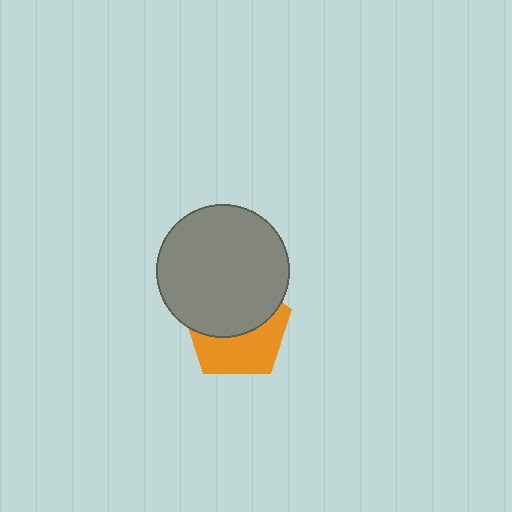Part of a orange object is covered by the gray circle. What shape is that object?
It is a pentagon.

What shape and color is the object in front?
The object in front is a gray circle.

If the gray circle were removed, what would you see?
You would see the complete orange pentagon.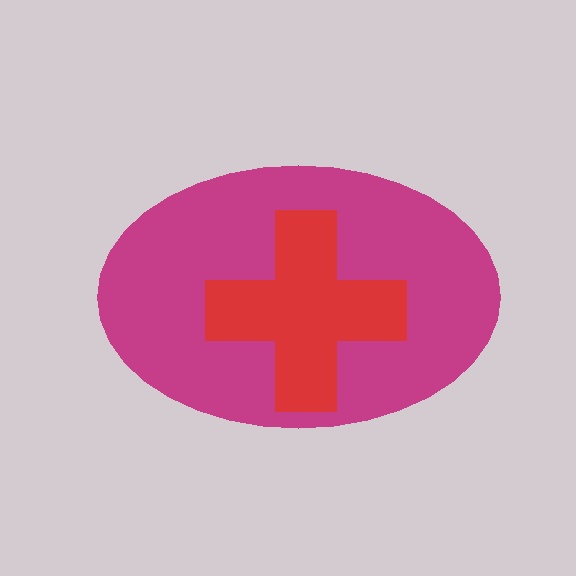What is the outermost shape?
The magenta ellipse.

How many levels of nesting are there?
2.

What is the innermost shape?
The red cross.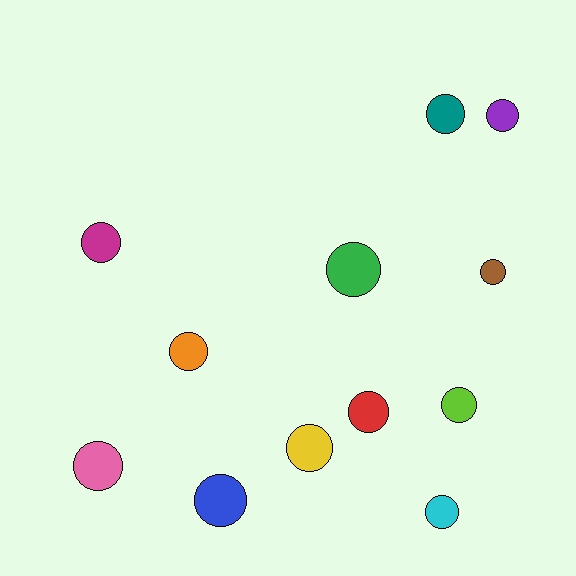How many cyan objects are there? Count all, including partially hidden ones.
There is 1 cyan object.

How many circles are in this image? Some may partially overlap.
There are 12 circles.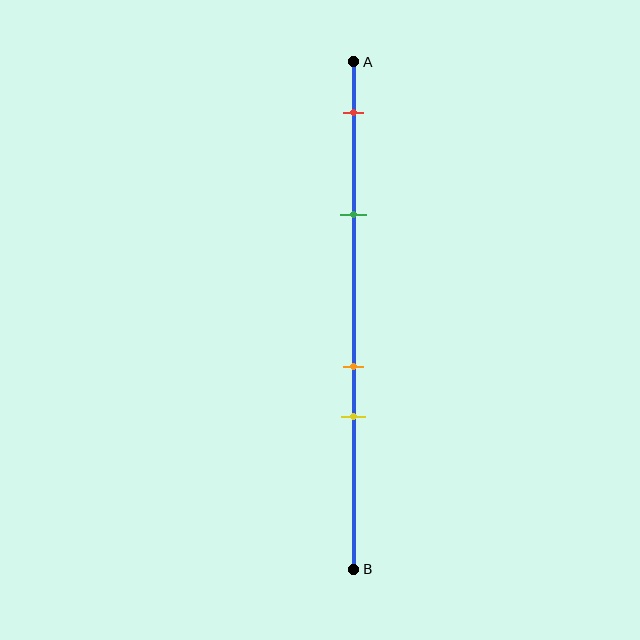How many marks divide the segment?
There are 4 marks dividing the segment.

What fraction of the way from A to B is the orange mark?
The orange mark is approximately 60% (0.6) of the way from A to B.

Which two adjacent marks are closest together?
The orange and yellow marks are the closest adjacent pair.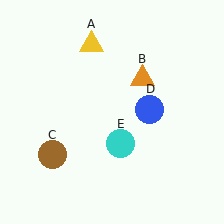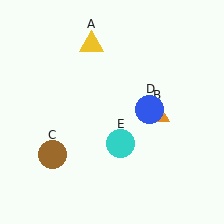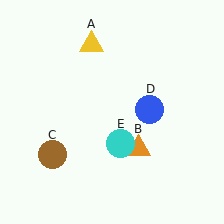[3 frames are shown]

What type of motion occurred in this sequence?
The orange triangle (object B) rotated clockwise around the center of the scene.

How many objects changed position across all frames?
1 object changed position: orange triangle (object B).